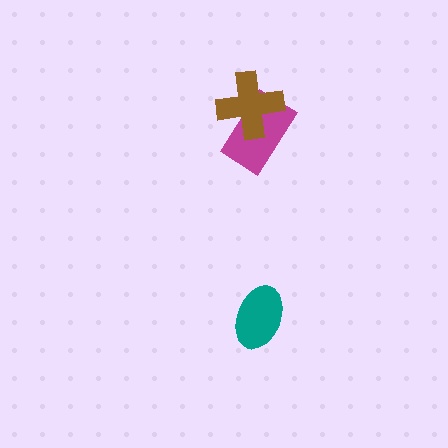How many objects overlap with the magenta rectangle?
1 object overlaps with the magenta rectangle.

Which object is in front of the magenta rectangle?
The brown cross is in front of the magenta rectangle.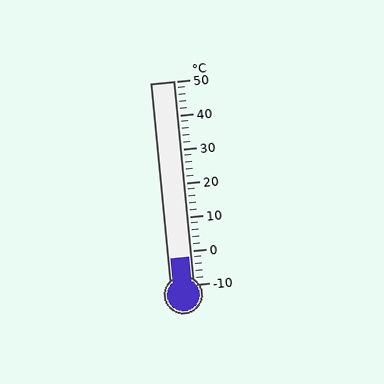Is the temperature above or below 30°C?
The temperature is below 30°C.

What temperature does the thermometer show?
The thermometer shows approximately -2°C.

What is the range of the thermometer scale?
The thermometer scale ranges from -10°C to 50°C.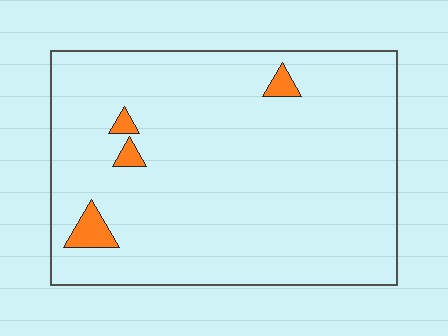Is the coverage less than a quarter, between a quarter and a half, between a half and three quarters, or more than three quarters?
Less than a quarter.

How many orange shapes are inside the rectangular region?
4.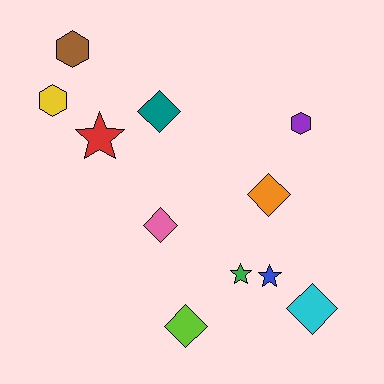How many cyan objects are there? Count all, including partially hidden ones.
There is 1 cyan object.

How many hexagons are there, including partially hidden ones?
There are 3 hexagons.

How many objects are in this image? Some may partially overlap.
There are 11 objects.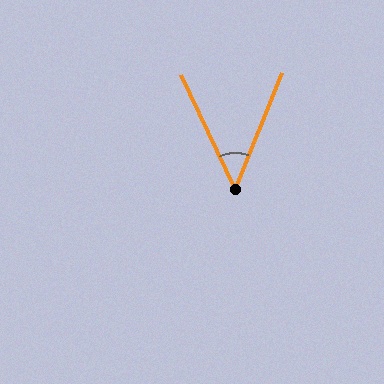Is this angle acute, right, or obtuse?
It is acute.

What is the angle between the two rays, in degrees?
Approximately 47 degrees.